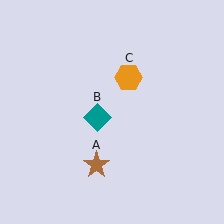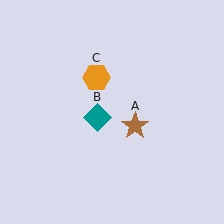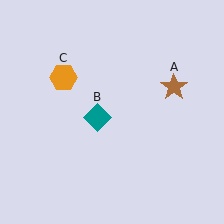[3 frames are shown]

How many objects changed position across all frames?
2 objects changed position: brown star (object A), orange hexagon (object C).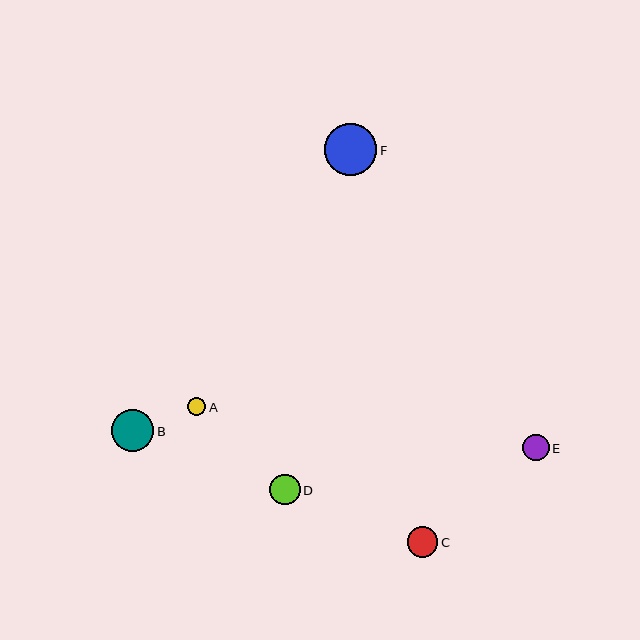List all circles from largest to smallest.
From largest to smallest: F, B, D, C, E, A.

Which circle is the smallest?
Circle A is the smallest with a size of approximately 18 pixels.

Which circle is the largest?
Circle F is the largest with a size of approximately 52 pixels.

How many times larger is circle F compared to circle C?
Circle F is approximately 1.7 times the size of circle C.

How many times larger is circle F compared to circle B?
Circle F is approximately 1.3 times the size of circle B.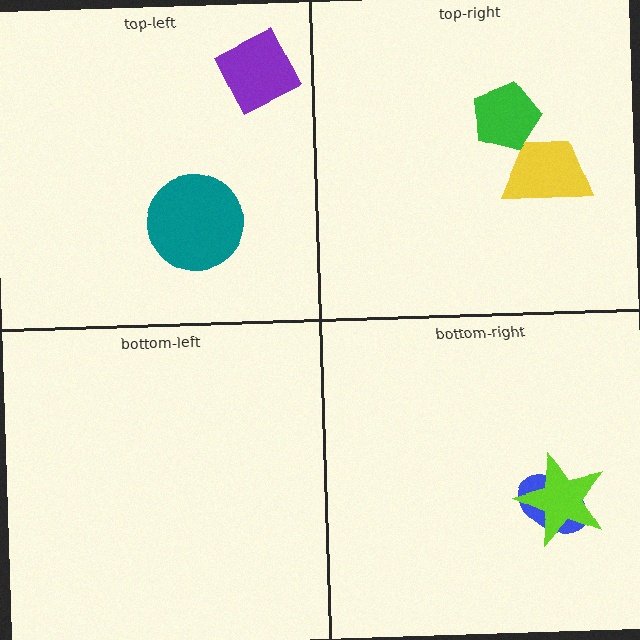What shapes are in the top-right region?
The yellow trapezoid, the green pentagon.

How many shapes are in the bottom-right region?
2.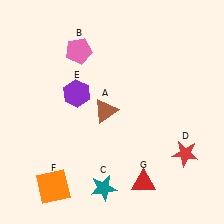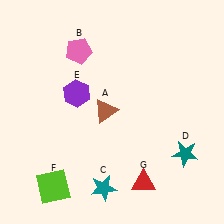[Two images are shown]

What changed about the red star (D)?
In Image 1, D is red. In Image 2, it changed to teal.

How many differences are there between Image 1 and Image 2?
There are 2 differences between the two images.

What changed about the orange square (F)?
In Image 1, F is orange. In Image 2, it changed to lime.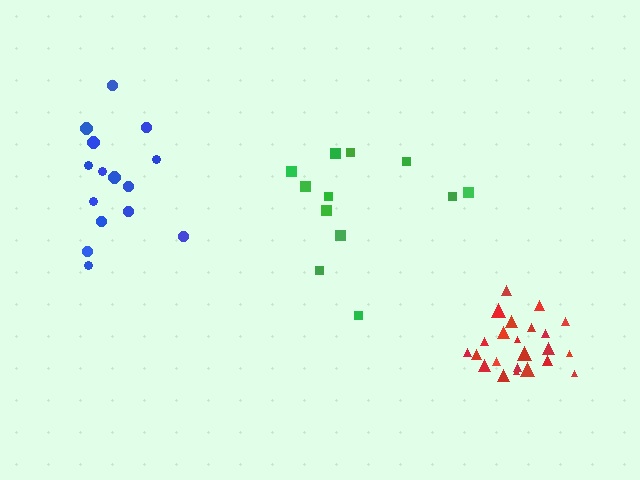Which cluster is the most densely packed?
Red.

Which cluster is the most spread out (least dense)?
Green.